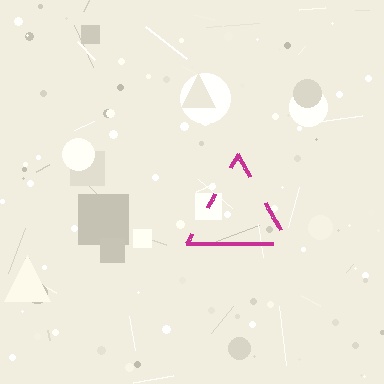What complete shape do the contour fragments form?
The contour fragments form a triangle.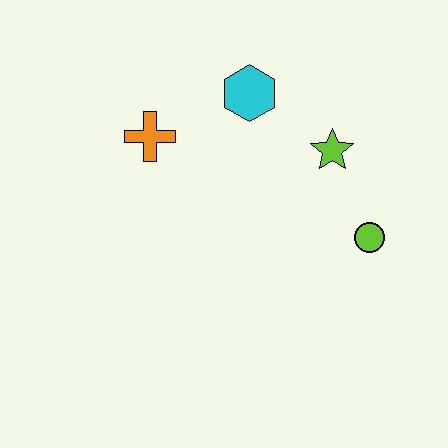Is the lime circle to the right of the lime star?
Yes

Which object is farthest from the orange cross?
The lime circle is farthest from the orange cross.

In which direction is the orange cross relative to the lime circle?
The orange cross is to the left of the lime circle.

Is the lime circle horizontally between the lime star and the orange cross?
No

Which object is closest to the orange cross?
The cyan hexagon is closest to the orange cross.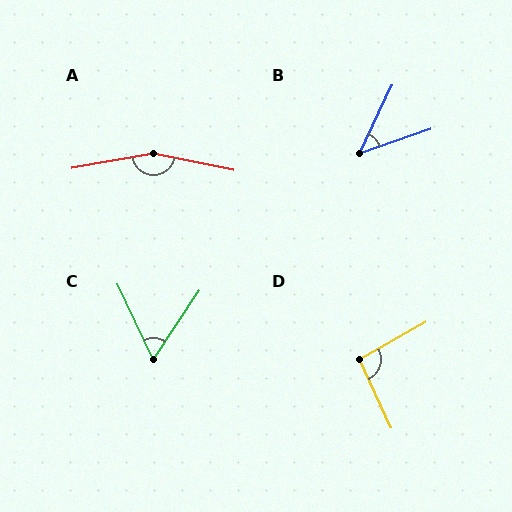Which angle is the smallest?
B, at approximately 46 degrees.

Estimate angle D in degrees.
Approximately 95 degrees.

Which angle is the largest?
A, at approximately 158 degrees.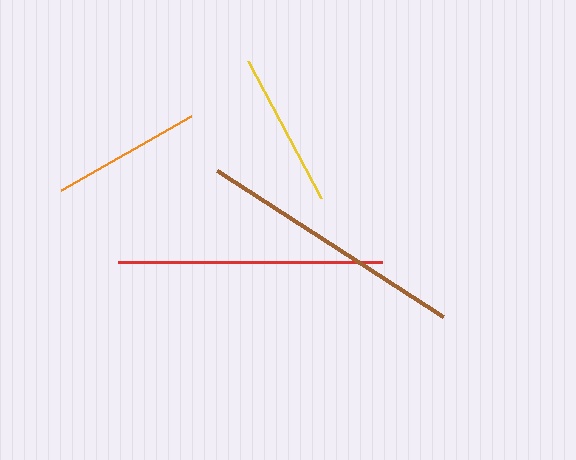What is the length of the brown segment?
The brown segment is approximately 269 pixels long.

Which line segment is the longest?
The brown line is the longest at approximately 269 pixels.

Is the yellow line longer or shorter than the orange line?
The yellow line is longer than the orange line.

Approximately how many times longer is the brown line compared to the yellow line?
The brown line is approximately 1.7 times the length of the yellow line.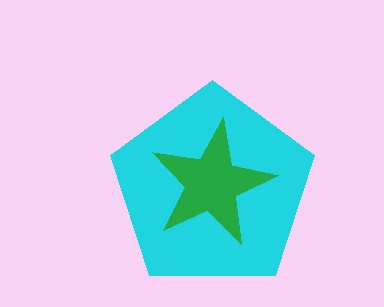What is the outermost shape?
The cyan pentagon.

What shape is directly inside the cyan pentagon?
The green star.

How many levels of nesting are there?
2.